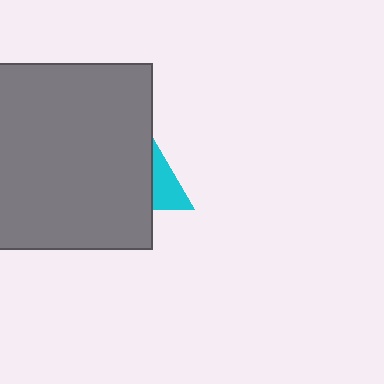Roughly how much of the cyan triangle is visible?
A small part of it is visible (roughly 35%).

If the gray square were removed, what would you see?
You would see the complete cyan triangle.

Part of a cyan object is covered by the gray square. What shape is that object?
It is a triangle.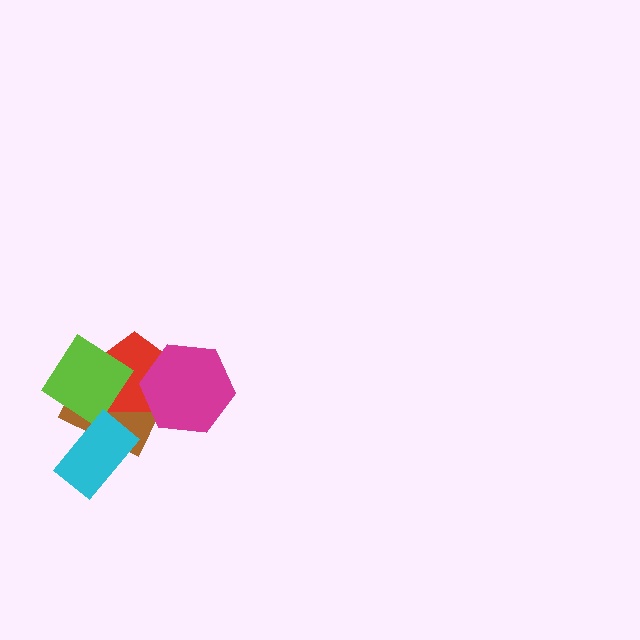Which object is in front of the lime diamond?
The cyan rectangle is in front of the lime diamond.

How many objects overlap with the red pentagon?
3 objects overlap with the red pentagon.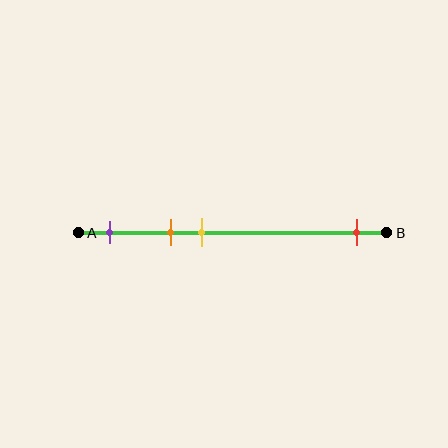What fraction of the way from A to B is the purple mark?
The purple mark is approximately 10% (0.1) of the way from A to B.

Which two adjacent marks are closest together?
The orange and yellow marks are the closest adjacent pair.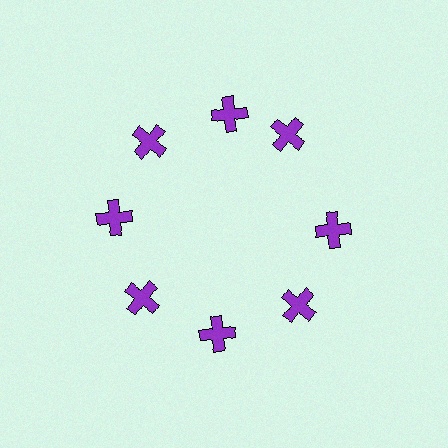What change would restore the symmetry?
The symmetry would be restored by rotating it back into even spacing with its neighbors so that all 8 crosses sit at equal angles and equal distance from the center.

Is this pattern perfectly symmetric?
No. The 8 purple crosses are arranged in a ring, but one element near the 2 o'clock position is rotated out of alignment along the ring, breaking the 8-fold rotational symmetry.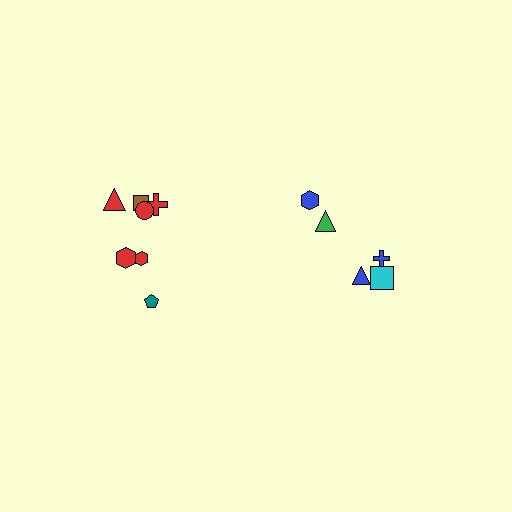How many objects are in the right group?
There are 5 objects.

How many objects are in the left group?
There are 7 objects.